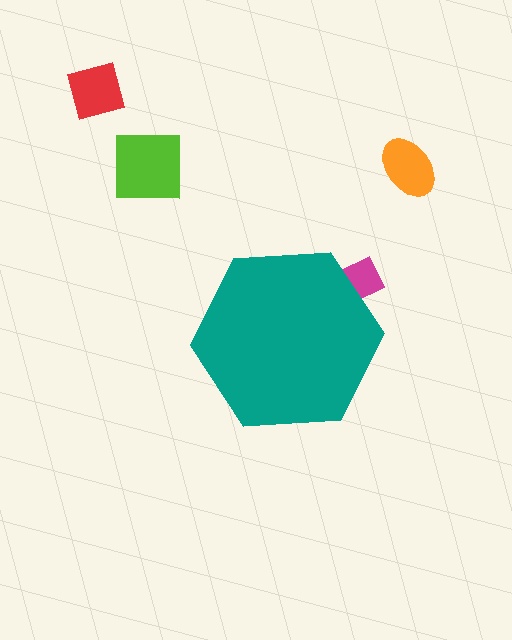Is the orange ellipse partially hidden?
No, the orange ellipse is fully visible.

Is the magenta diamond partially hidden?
Yes, the magenta diamond is partially hidden behind the teal hexagon.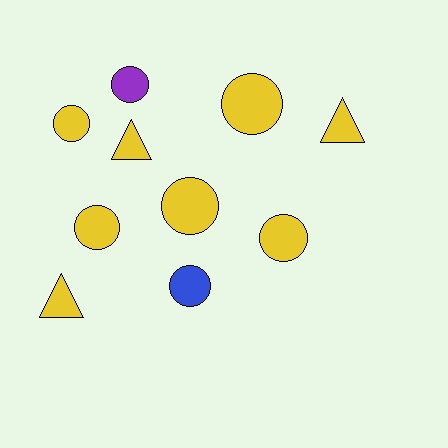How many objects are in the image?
There are 10 objects.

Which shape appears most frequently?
Circle, with 7 objects.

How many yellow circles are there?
There are 5 yellow circles.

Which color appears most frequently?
Yellow, with 8 objects.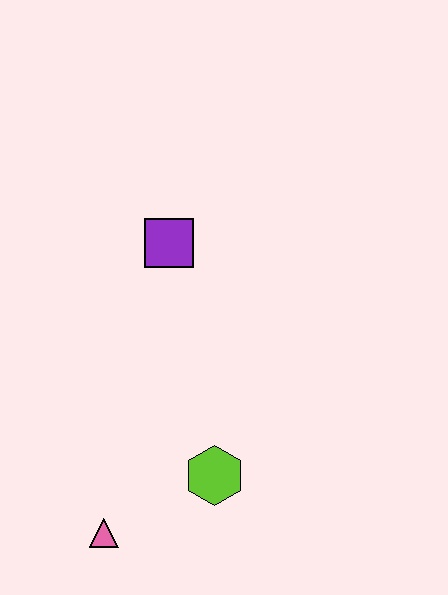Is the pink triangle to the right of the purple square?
No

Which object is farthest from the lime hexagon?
The purple square is farthest from the lime hexagon.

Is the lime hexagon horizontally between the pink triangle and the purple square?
No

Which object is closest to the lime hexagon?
The pink triangle is closest to the lime hexagon.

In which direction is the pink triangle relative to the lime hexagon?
The pink triangle is to the left of the lime hexagon.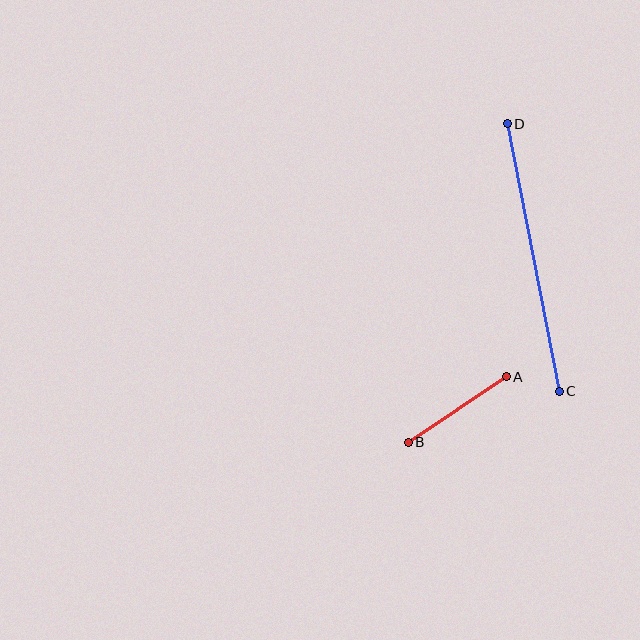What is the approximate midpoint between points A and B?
The midpoint is at approximately (457, 410) pixels.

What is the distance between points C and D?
The distance is approximately 272 pixels.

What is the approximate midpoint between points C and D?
The midpoint is at approximately (533, 257) pixels.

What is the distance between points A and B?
The distance is approximately 118 pixels.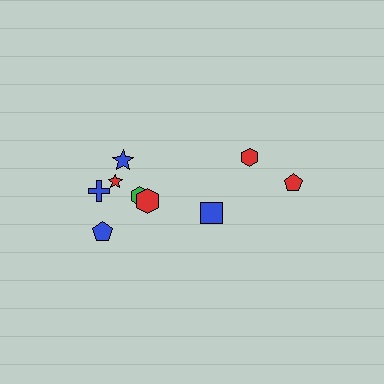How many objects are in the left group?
There are 6 objects.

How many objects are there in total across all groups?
There are 9 objects.